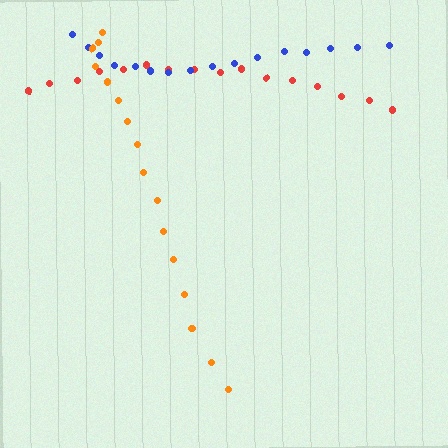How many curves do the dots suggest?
There are 3 distinct paths.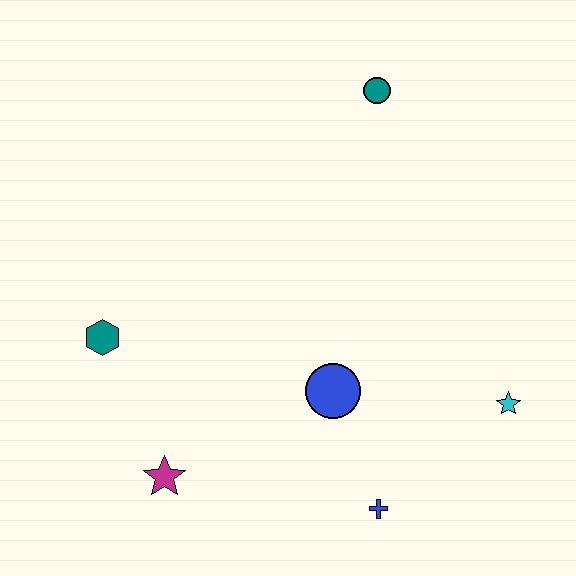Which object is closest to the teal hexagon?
The magenta star is closest to the teal hexagon.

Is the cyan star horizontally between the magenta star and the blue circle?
No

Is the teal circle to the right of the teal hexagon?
Yes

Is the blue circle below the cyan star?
No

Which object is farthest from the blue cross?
The teal circle is farthest from the blue cross.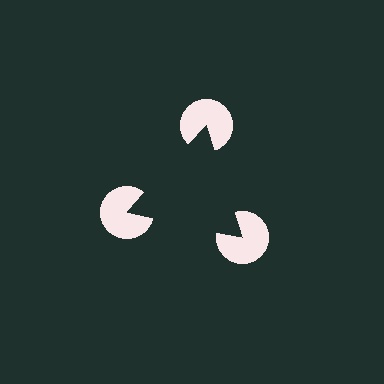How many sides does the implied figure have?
3 sides.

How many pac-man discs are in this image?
There are 3 — one at each vertex of the illusory triangle.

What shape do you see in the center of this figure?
An illusory triangle — its edges are inferred from the aligned wedge cuts in the pac-man discs, not physically drawn.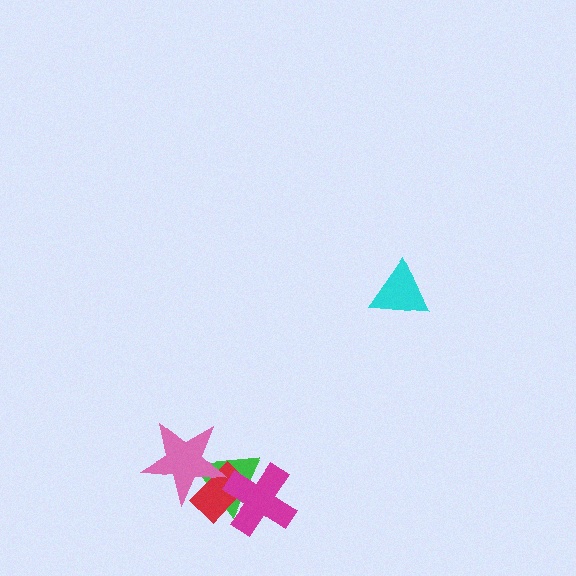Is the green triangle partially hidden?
Yes, it is partially covered by another shape.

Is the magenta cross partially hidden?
No, no other shape covers it.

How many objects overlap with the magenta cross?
2 objects overlap with the magenta cross.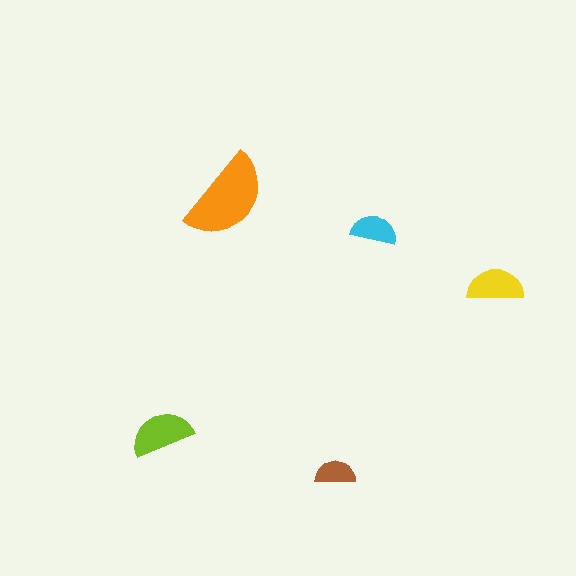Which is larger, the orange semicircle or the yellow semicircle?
The orange one.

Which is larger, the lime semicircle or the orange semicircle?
The orange one.